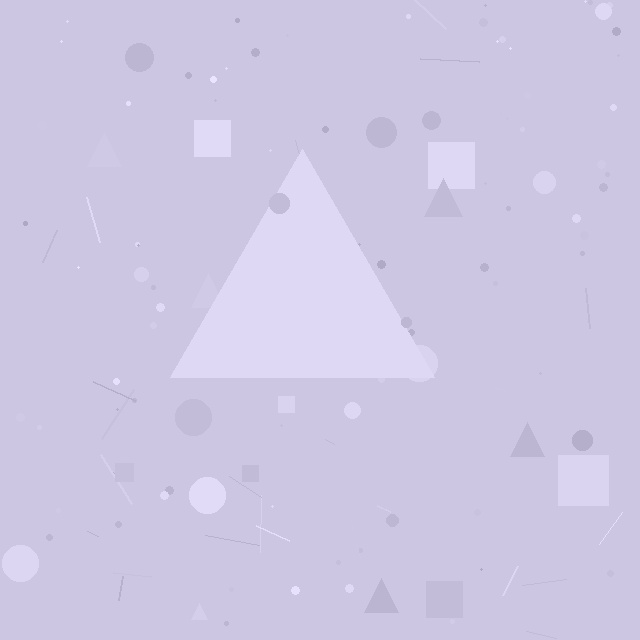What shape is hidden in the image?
A triangle is hidden in the image.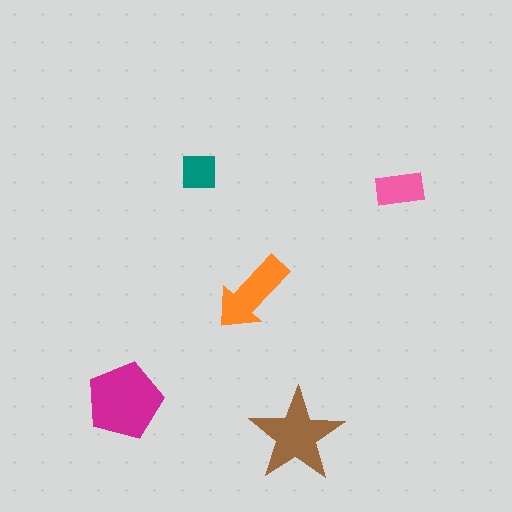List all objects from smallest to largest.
The teal square, the pink rectangle, the orange arrow, the brown star, the magenta pentagon.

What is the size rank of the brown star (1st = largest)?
2nd.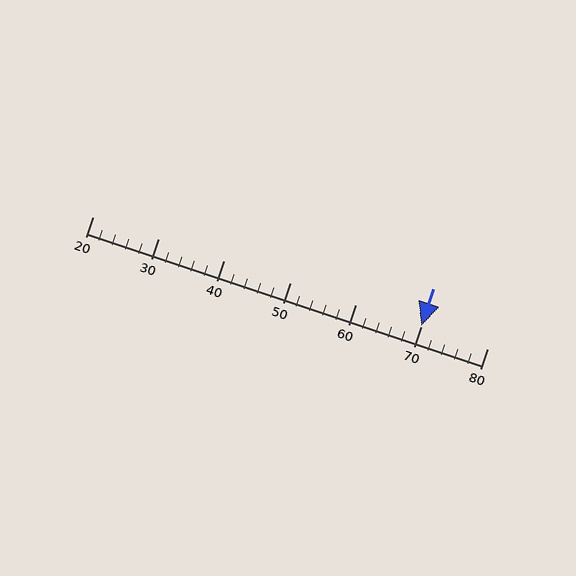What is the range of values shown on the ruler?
The ruler shows values from 20 to 80.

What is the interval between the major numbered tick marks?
The major tick marks are spaced 10 units apart.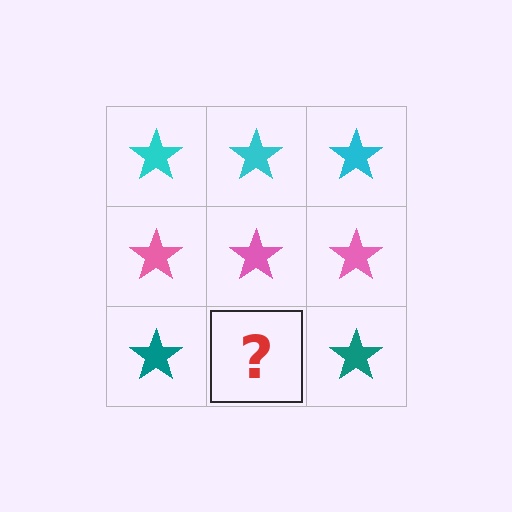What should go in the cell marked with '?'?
The missing cell should contain a teal star.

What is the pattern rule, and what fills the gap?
The rule is that each row has a consistent color. The gap should be filled with a teal star.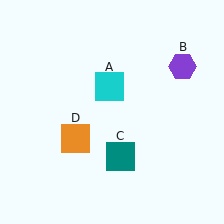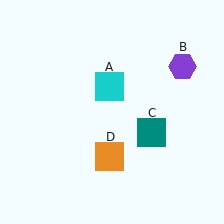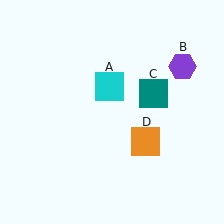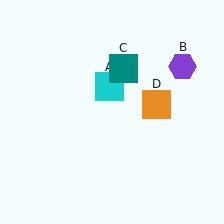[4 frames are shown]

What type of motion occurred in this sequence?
The teal square (object C), orange square (object D) rotated counterclockwise around the center of the scene.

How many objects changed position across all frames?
2 objects changed position: teal square (object C), orange square (object D).